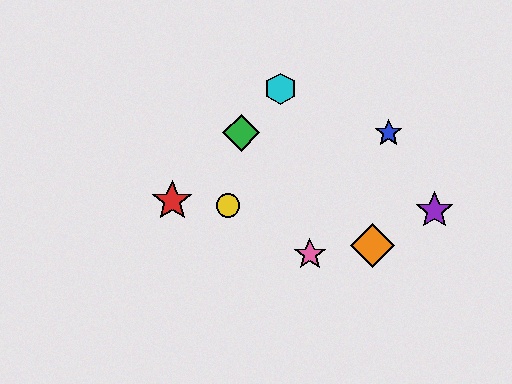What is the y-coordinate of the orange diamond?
The orange diamond is at y≈246.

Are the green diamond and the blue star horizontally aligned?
Yes, both are at y≈133.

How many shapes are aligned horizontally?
2 shapes (the blue star, the green diamond) are aligned horizontally.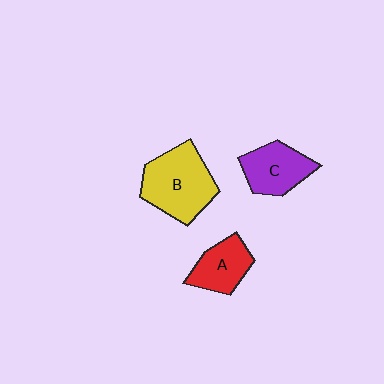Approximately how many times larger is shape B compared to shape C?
Approximately 1.4 times.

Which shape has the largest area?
Shape B (yellow).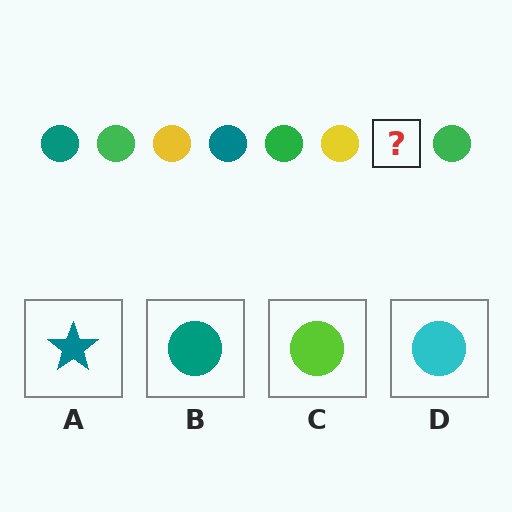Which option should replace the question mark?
Option B.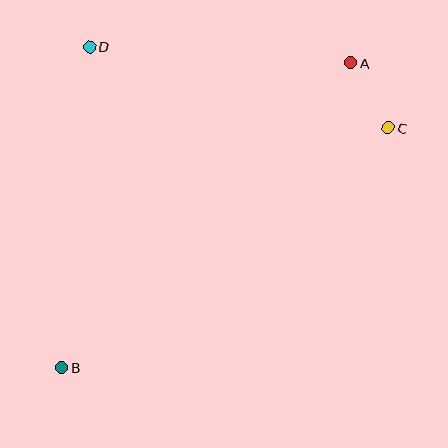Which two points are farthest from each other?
Points A and B are farthest from each other.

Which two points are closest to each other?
Points A and C are closest to each other.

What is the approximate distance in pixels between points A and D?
The distance between A and D is approximately 262 pixels.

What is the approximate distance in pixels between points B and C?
The distance between B and C is approximately 405 pixels.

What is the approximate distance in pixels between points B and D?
The distance between B and D is approximately 322 pixels.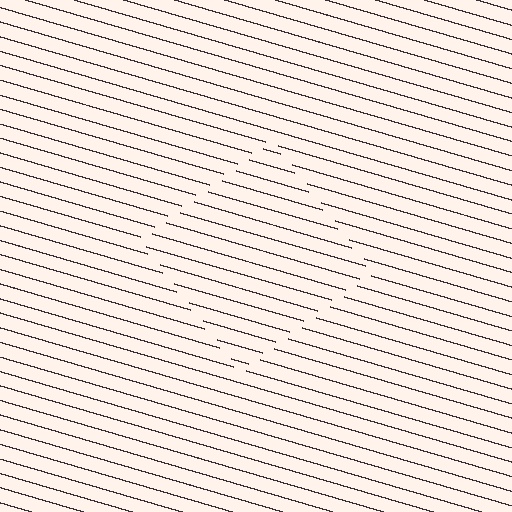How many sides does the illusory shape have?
4 sides — the line-ends trace a square.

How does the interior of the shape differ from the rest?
The interior of the shape contains the same grating, shifted by half a period — the contour is defined by the phase discontinuity where line-ends from the inner and outer gratings abut.